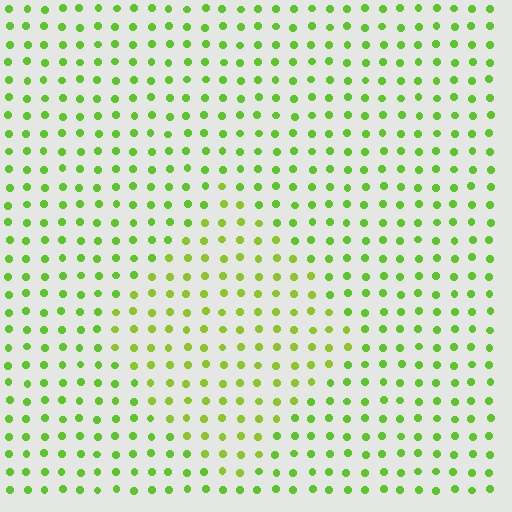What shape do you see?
I see a diamond.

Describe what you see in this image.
The image is filled with small lime elements in a uniform arrangement. A diamond-shaped region is visible where the elements are tinted to a slightly different hue, forming a subtle color boundary.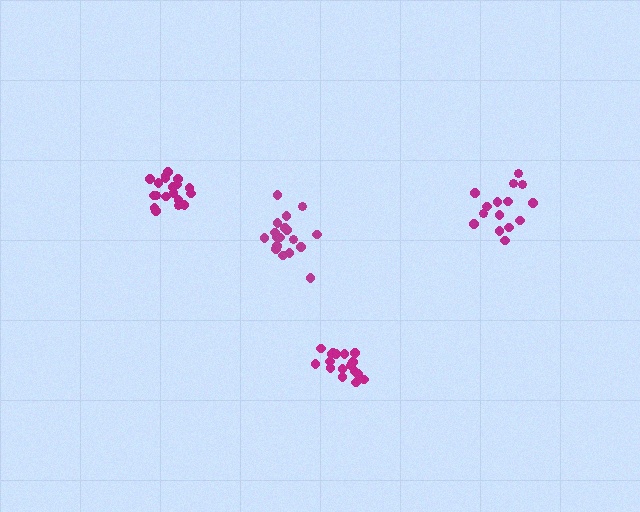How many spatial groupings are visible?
There are 4 spatial groupings.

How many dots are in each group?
Group 1: 20 dots, Group 2: 18 dots, Group 3: 17 dots, Group 4: 15 dots (70 total).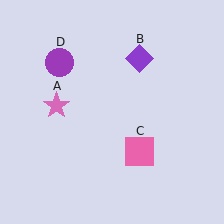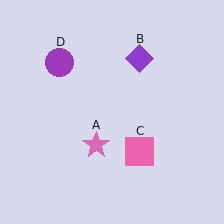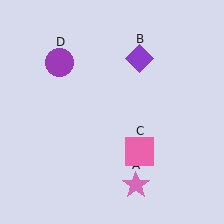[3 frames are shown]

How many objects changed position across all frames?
1 object changed position: pink star (object A).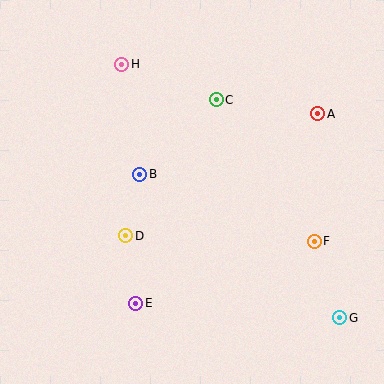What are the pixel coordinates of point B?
Point B is at (140, 174).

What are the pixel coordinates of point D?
Point D is at (126, 236).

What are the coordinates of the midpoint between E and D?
The midpoint between E and D is at (131, 270).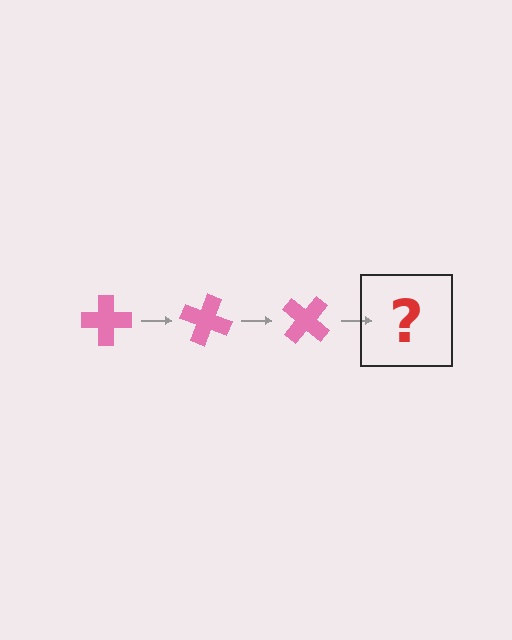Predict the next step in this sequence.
The next step is a pink cross rotated 60 degrees.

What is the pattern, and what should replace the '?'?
The pattern is that the cross rotates 20 degrees each step. The '?' should be a pink cross rotated 60 degrees.